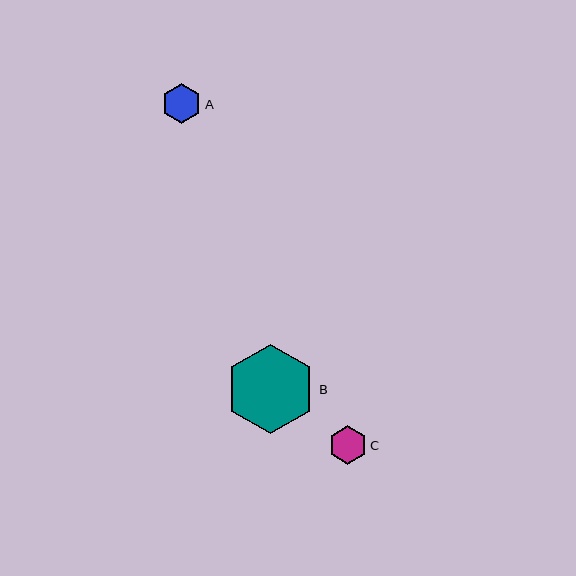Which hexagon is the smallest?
Hexagon C is the smallest with a size of approximately 39 pixels.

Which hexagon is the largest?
Hexagon B is the largest with a size of approximately 90 pixels.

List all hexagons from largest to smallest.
From largest to smallest: B, A, C.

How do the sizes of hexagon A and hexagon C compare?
Hexagon A and hexagon C are approximately the same size.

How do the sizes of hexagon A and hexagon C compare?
Hexagon A and hexagon C are approximately the same size.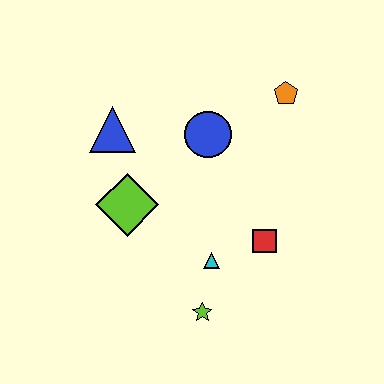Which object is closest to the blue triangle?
The lime diamond is closest to the blue triangle.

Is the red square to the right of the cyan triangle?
Yes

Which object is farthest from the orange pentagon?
The lime star is farthest from the orange pentagon.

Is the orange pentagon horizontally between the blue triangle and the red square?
No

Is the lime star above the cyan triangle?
No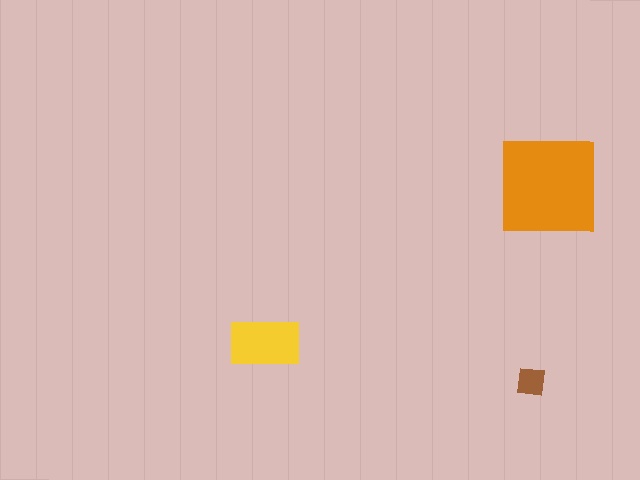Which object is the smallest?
The brown square.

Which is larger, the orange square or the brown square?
The orange square.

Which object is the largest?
The orange square.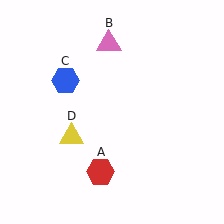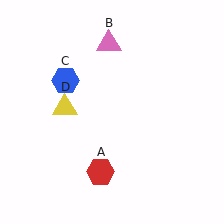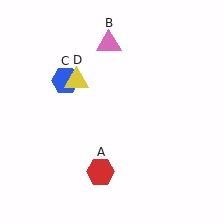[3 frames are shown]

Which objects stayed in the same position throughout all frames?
Red hexagon (object A) and pink triangle (object B) and blue hexagon (object C) remained stationary.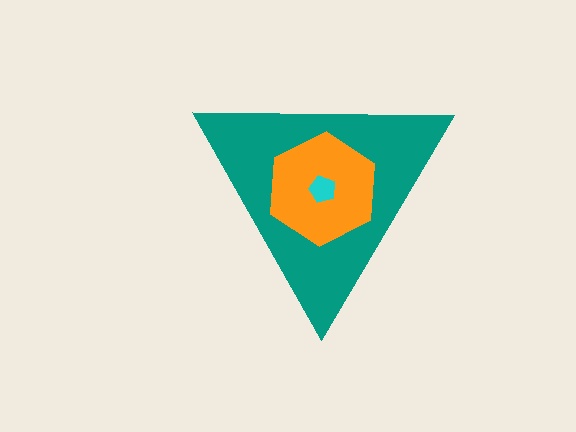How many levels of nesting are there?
3.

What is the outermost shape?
The teal triangle.